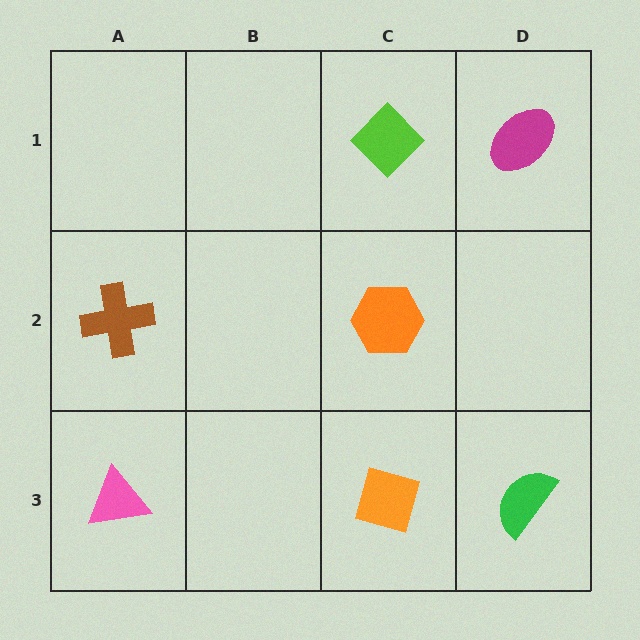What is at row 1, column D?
A magenta ellipse.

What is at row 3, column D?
A green semicircle.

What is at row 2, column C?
An orange hexagon.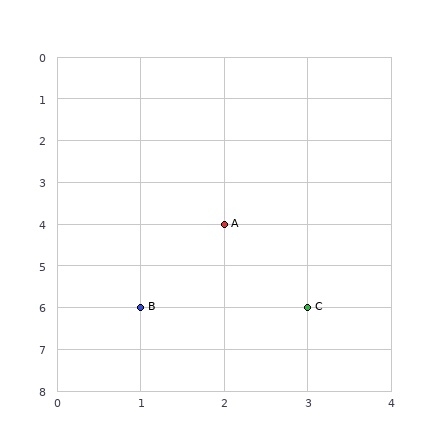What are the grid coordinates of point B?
Point B is at grid coordinates (1, 6).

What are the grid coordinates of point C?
Point C is at grid coordinates (3, 6).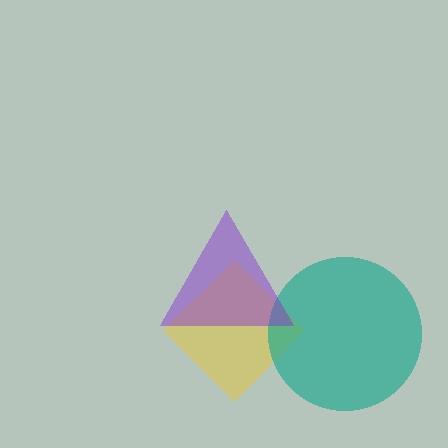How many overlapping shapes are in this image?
There are 3 overlapping shapes in the image.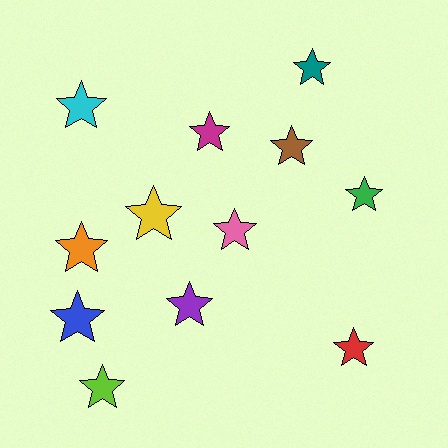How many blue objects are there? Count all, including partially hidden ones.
There is 1 blue object.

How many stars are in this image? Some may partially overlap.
There are 12 stars.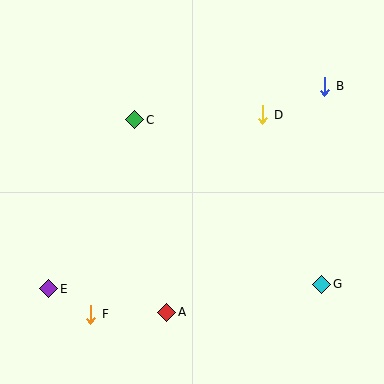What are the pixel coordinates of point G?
Point G is at (322, 284).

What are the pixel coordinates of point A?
Point A is at (167, 312).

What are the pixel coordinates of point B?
Point B is at (325, 86).